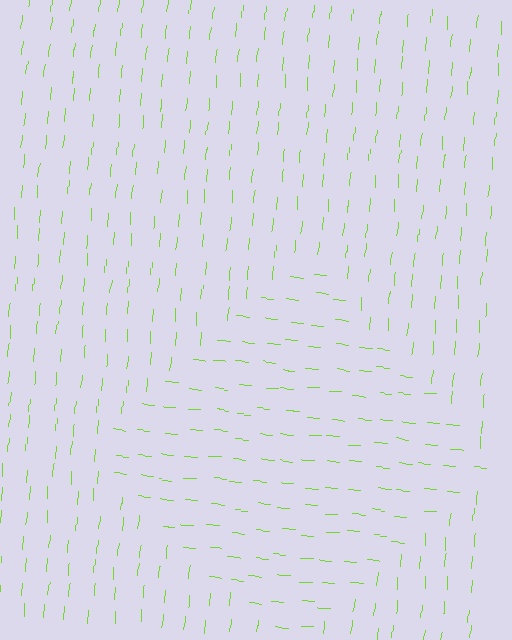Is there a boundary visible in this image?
Yes, there is a texture boundary formed by a change in line orientation.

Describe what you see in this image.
The image is filled with small lime line segments. A diamond region in the image has lines oriented differently from the surrounding lines, creating a visible texture boundary.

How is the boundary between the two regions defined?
The boundary is defined purely by a change in line orientation (approximately 89 degrees difference). All lines are the same color and thickness.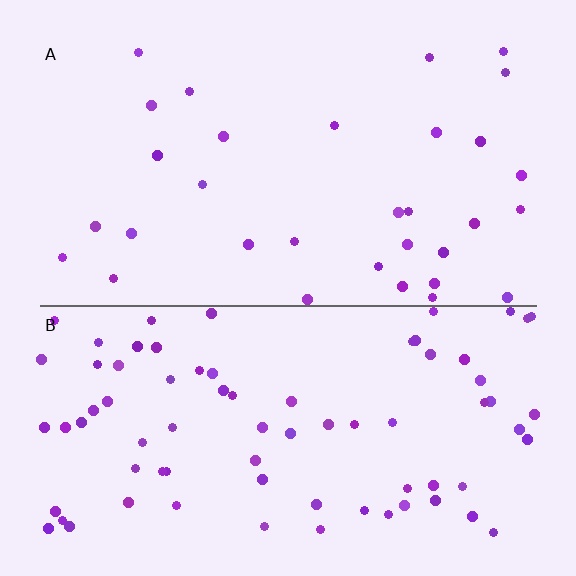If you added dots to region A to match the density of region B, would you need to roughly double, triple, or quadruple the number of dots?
Approximately double.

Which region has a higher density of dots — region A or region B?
B (the bottom).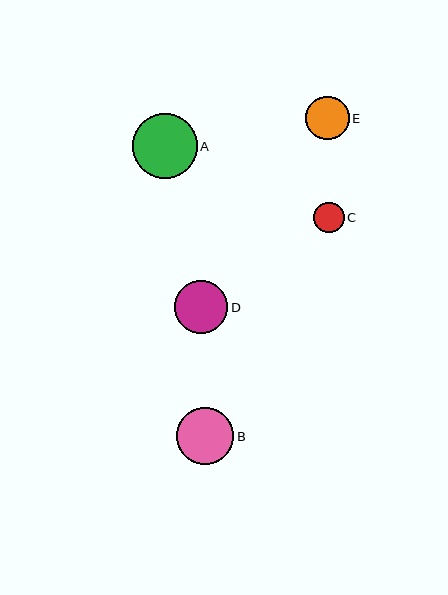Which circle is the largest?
Circle A is the largest with a size of approximately 65 pixels.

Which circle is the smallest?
Circle C is the smallest with a size of approximately 30 pixels.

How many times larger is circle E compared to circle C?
Circle E is approximately 1.4 times the size of circle C.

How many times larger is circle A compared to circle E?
Circle A is approximately 1.5 times the size of circle E.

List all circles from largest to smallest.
From largest to smallest: A, B, D, E, C.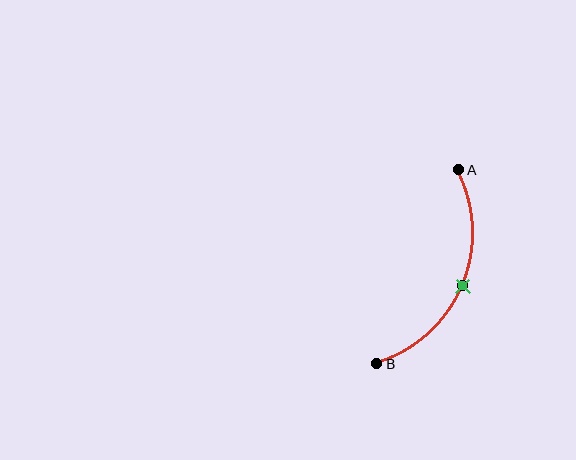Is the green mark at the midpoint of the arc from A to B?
Yes. The green mark lies on the arc at equal arc-length from both A and B — it is the arc midpoint.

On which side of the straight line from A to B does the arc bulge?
The arc bulges to the right of the straight line connecting A and B.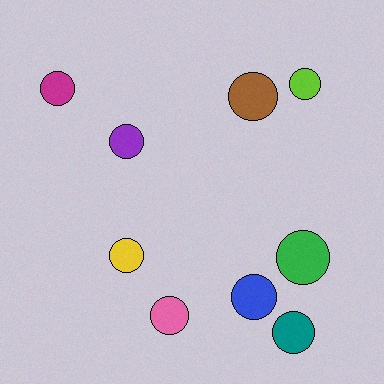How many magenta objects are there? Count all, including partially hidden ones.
There is 1 magenta object.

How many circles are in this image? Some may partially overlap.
There are 9 circles.